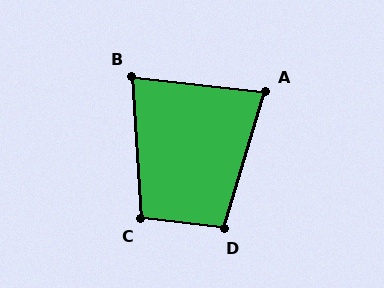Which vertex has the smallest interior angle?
A, at approximately 80 degrees.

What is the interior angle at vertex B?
Approximately 80 degrees (acute).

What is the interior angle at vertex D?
Approximately 100 degrees (obtuse).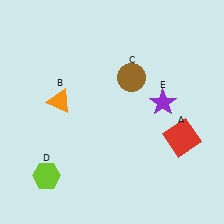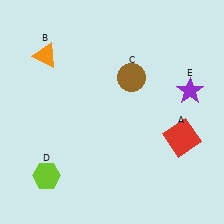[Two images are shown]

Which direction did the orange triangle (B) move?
The orange triangle (B) moved up.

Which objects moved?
The objects that moved are: the orange triangle (B), the purple star (E).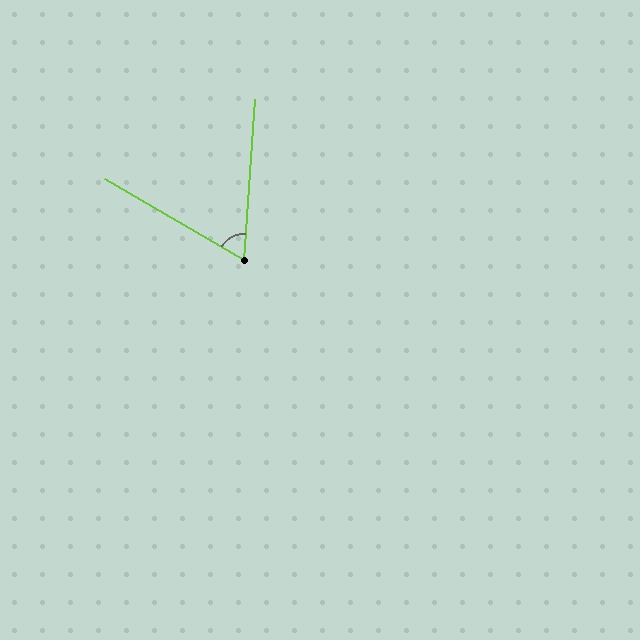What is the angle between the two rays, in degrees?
Approximately 64 degrees.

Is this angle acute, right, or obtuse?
It is acute.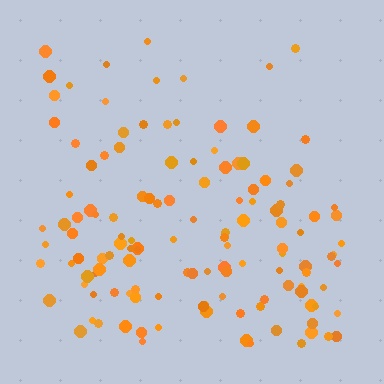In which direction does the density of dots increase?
From top to bottom, with the bottom side densest.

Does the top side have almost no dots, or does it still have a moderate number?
Still a moderate number, just noticeably fewer than the bottom.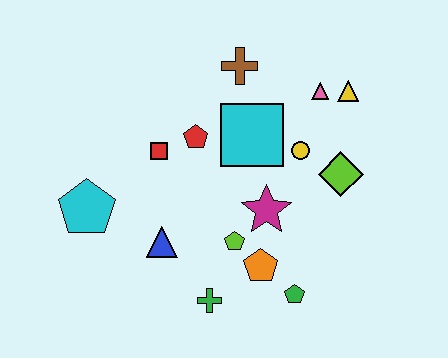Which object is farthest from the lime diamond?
The cyan pentagon is farthest from the lime diamond.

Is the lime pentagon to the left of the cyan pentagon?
No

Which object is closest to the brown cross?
The cyan square is closest to the brown cross.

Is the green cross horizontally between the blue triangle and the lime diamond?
Yes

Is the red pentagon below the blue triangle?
No